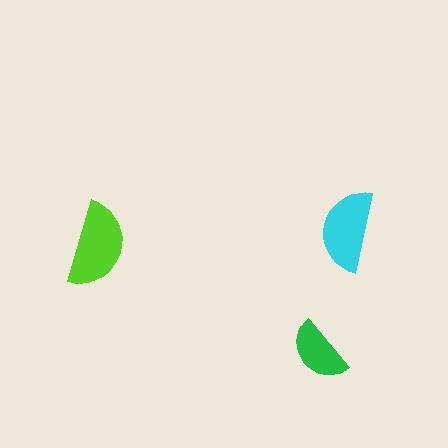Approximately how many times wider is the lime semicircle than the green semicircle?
About 1.5 times wider.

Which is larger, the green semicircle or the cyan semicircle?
The cyan one.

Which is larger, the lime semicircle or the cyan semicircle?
The lime one.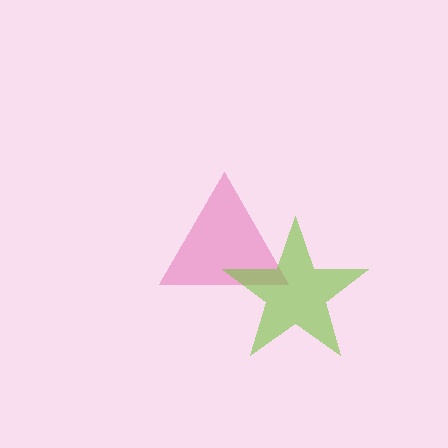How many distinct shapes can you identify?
There are 2 distinct shapes: a pink triangle, a lime star.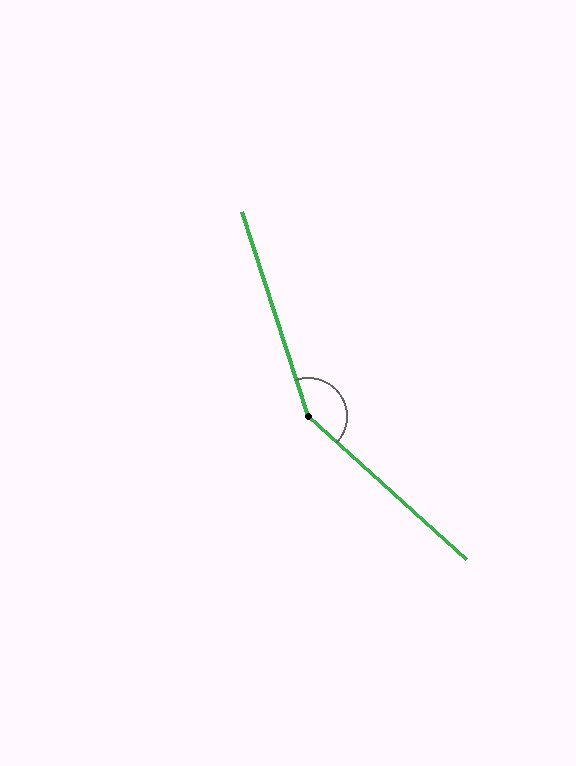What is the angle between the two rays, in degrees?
Approximately 150 degrees.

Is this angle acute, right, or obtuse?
It is obtuse.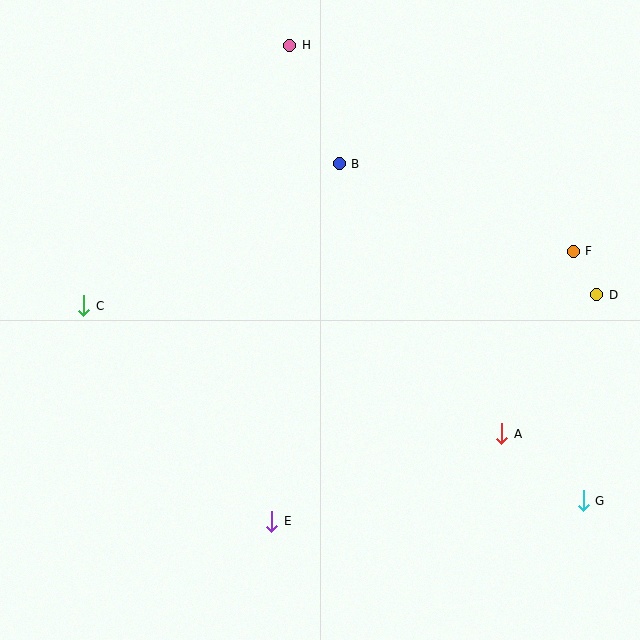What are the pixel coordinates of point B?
Point B is at (339, 164).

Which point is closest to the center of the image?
Point B at (339, 164) is closest to the center.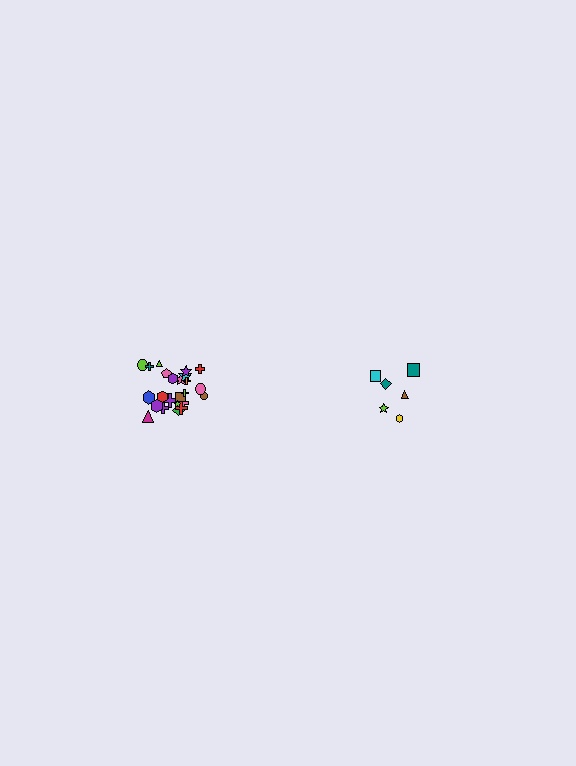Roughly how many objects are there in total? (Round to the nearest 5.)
Roughly 30 objects in total.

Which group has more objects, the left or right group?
The left group.